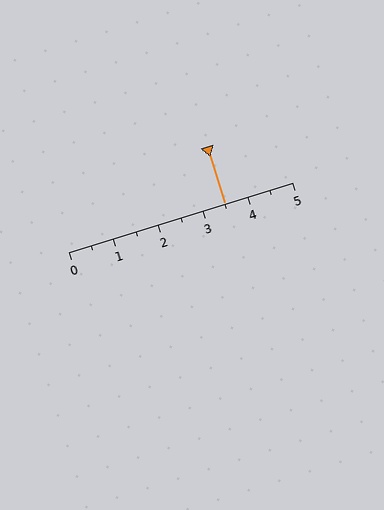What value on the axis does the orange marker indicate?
The marker indicates approximately 3.5.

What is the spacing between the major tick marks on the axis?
The major ticks are spaced 1 apart.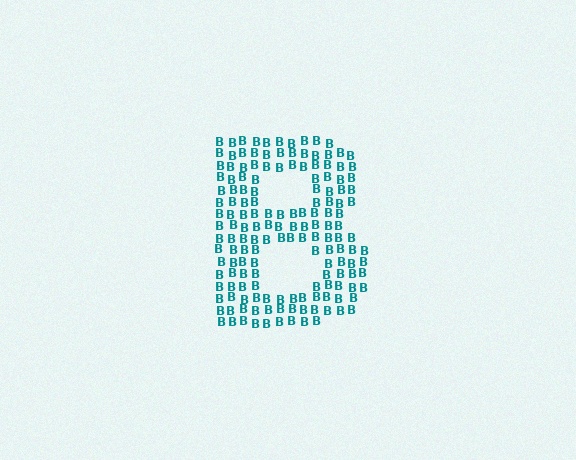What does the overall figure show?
The overall figure shows the letter B.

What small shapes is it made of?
It is made of small letter B's.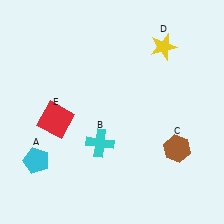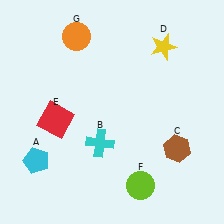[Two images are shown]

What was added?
A lime circle (F), an orange circle (G) were added in Image 2.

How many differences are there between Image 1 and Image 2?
There are 2 differences between the two images.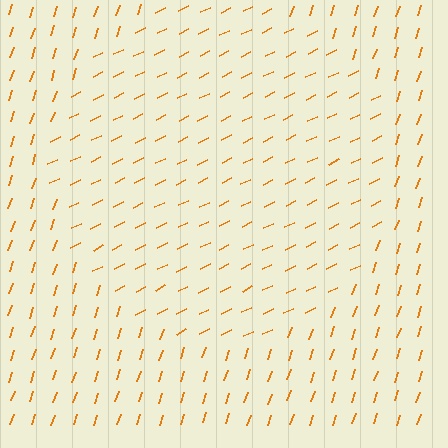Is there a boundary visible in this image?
Yes, there is a texture boundary formed by a change in line orientation.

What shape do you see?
I see a circle.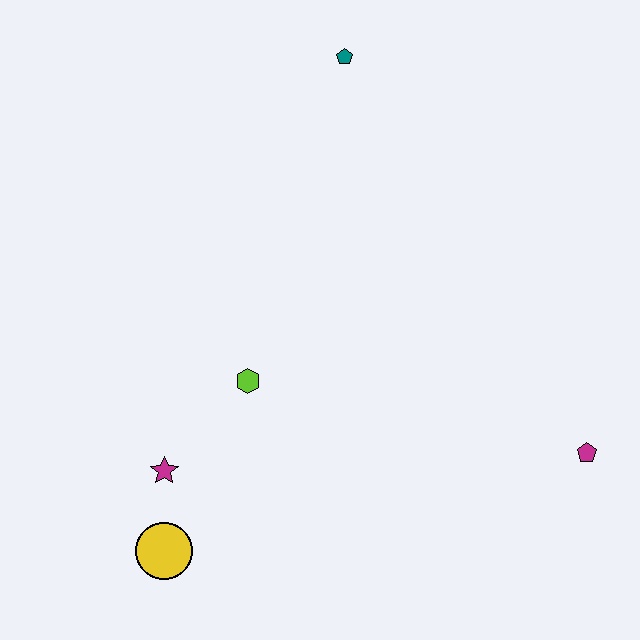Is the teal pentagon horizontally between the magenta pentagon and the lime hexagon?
Yes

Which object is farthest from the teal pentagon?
The yellow circle is farthest from the teal pentagon.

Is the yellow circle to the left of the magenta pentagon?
Yes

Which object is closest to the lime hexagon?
The magenta star is closest to the lime hexagon.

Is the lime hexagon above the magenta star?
Yes